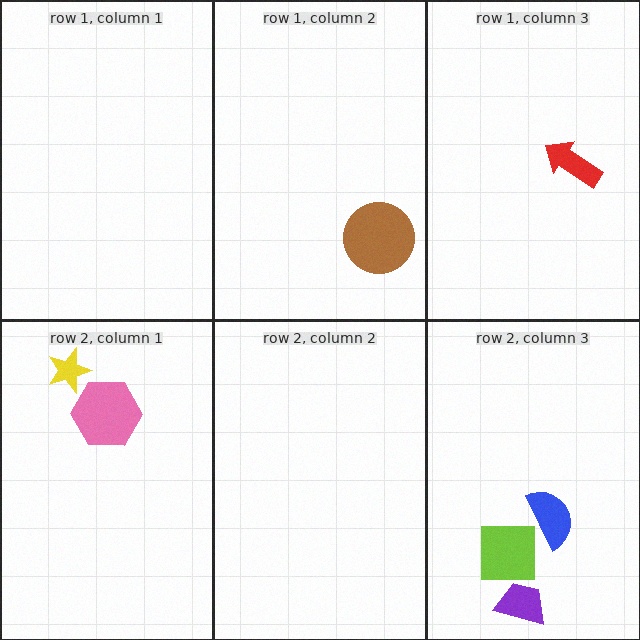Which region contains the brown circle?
The row 1, column 2 region.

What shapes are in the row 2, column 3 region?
The purple trapezoid, the blue semicircle, the lime square.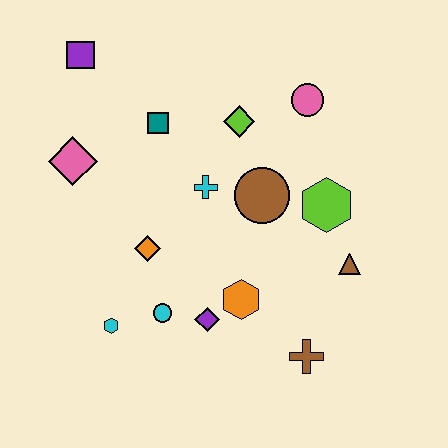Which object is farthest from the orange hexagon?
The purple square is farthest from the orange hexagon.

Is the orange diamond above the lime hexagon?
No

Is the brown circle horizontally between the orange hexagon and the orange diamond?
No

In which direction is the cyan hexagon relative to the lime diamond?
The cyan hexagon is below the lime diamond.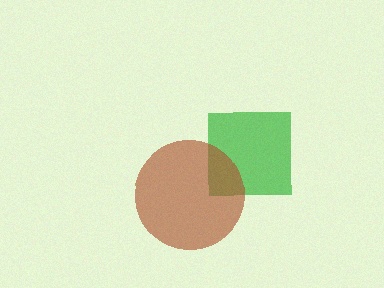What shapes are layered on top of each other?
The layered shapes are: a green square, a brown circle.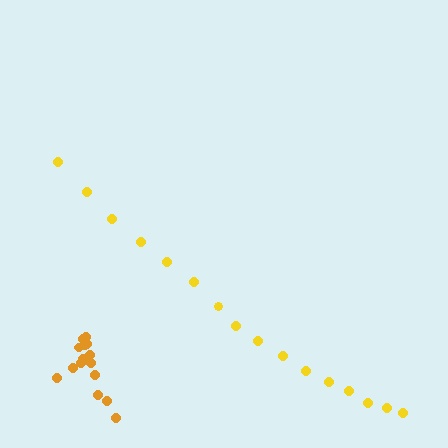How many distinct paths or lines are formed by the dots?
There are 2 distinct paths.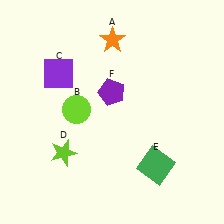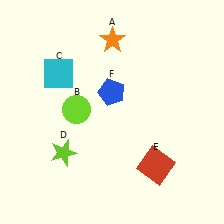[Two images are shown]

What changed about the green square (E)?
In Image 1, E is green. In Image 2, it changed to red.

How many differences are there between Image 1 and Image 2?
There are 3 differences between the two images.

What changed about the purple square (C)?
In Image 1, C is purple. In Image 2, it changed to cyan.